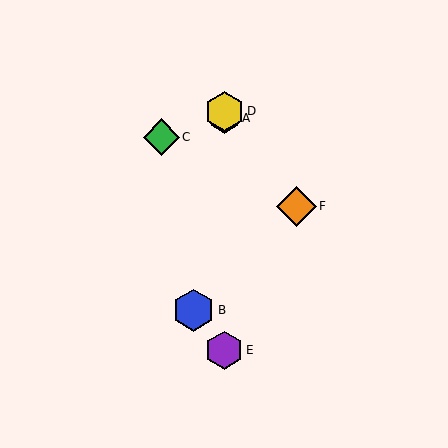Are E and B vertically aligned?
No, E is at x≈224 and B is at x≈194.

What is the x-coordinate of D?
Object D is at x≈224.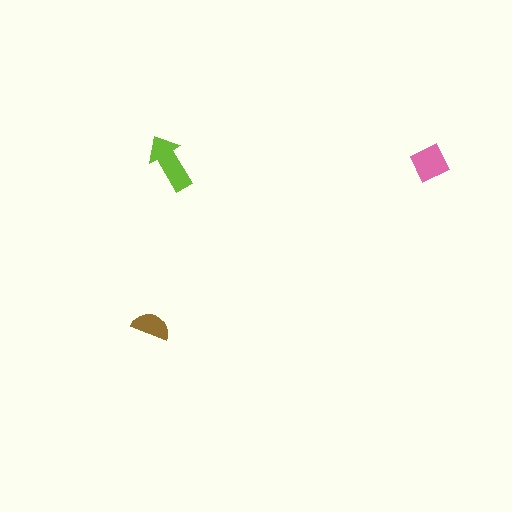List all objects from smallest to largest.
The brown semicircle, the pink square, the lime arrow.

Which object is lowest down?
The brown semicircle is bottommost.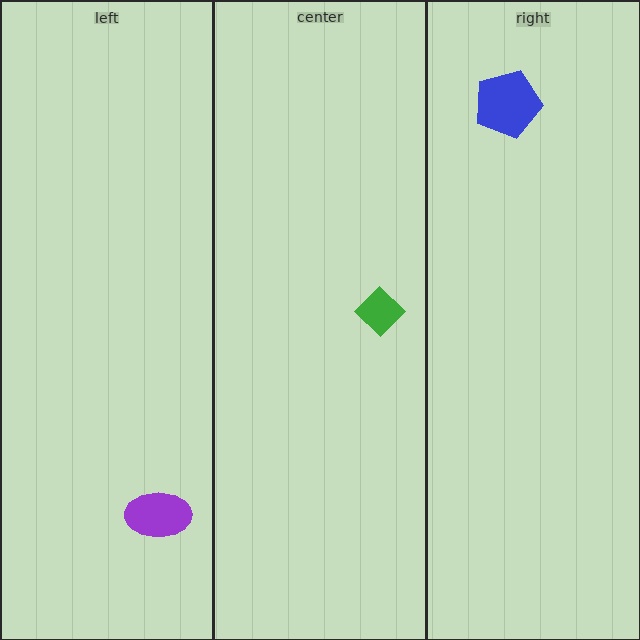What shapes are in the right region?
The blue pentagon.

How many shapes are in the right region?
1.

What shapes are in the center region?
The green diamond.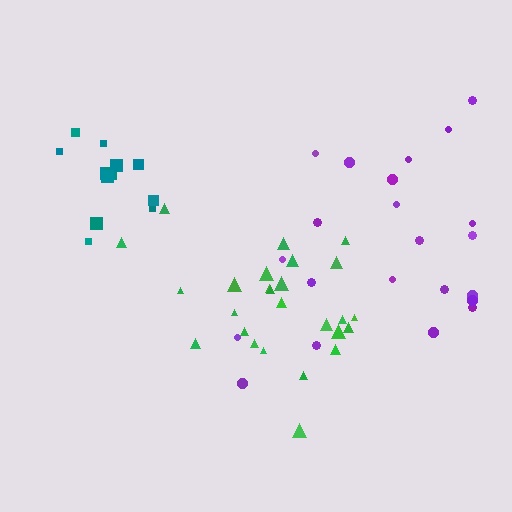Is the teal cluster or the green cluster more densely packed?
Teal.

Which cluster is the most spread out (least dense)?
Purple.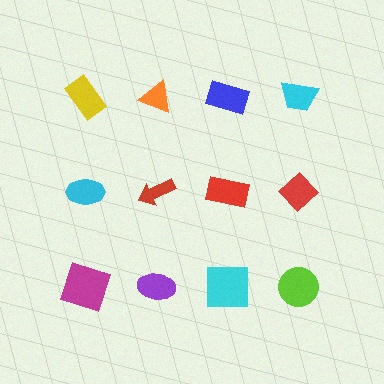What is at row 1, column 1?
A yellow rectangle.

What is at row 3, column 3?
A cyan square.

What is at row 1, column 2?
An orange triangle.